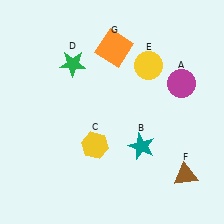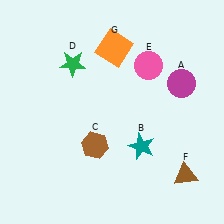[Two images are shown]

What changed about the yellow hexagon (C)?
In Image 1, C is yellow. In Image 2, it changed to brown.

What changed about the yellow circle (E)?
In Image 1, E is yellow. In Image 2, it changed to pink.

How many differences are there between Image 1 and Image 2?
There are 2 differences between the two images.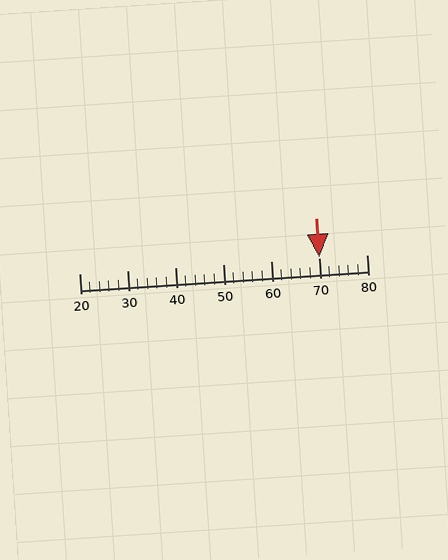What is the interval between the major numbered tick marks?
The major tick marks are spaced 10 units apart.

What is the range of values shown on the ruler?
The ruler shows values from 20 to 80.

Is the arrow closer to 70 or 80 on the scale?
The arrow is closer to 70.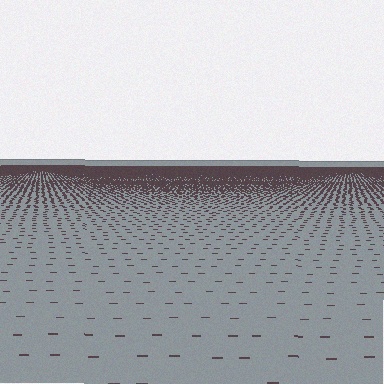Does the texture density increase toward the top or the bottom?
Density increases toward the top.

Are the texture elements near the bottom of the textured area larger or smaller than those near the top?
Larger. Near the bottom, elements are closer to the viewer and appear at a bigger on-screen size.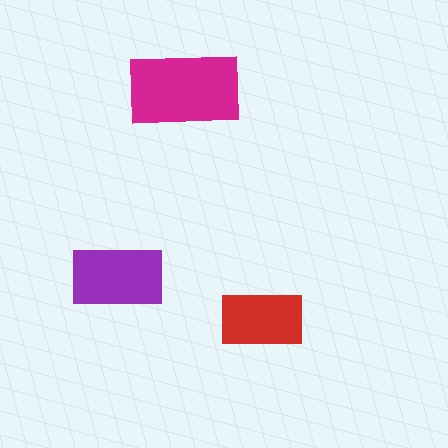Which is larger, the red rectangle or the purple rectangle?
The purple one.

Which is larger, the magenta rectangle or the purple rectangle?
The magenta one.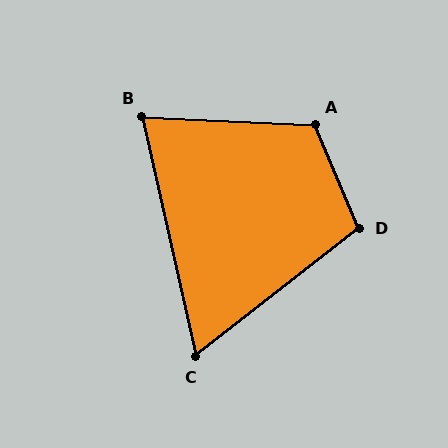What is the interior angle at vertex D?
Approximately 105 degrees (obtuse).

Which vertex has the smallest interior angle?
C, at approximately 65 degrees.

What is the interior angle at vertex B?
Approximately 75 degrees (acute).